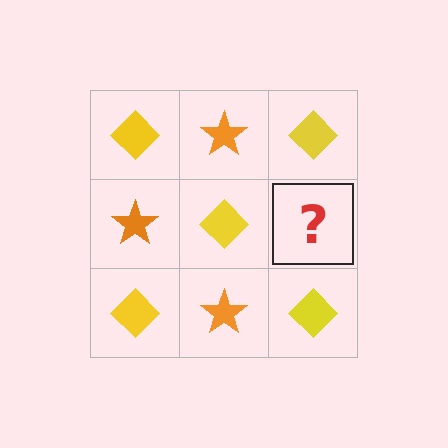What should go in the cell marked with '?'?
The missing cell should contain an orange star.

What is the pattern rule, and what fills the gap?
The rule is that it alternates yellow diamond and orange star in a checkerboard pattern. The gap should be filled with an orange star.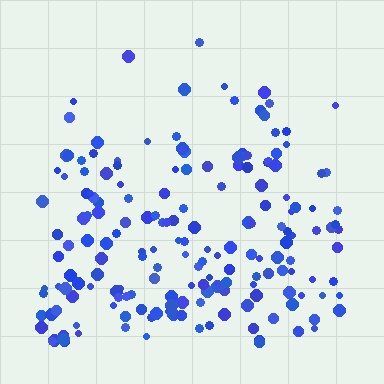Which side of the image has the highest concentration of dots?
The bottom.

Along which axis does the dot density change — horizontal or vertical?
Vertical.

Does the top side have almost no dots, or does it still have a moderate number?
Still a moderate number, just noticeably fewer than the bottom.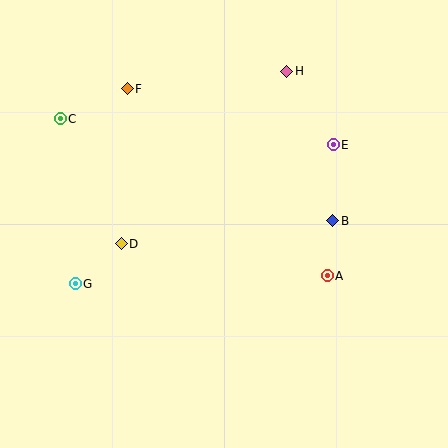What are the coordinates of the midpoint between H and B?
The midpoint between H and B is at (310, 146).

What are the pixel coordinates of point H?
Point H is at (287, 71).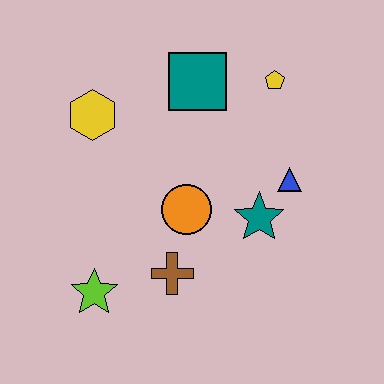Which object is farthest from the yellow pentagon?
The lime star is farthest from the yellow pentagon.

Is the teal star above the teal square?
No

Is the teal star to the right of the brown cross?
Yes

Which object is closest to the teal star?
The blue triangle is closest to the teal star.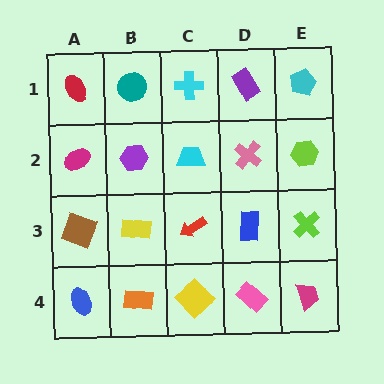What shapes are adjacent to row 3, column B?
A purple hexagon (row 2, column B), an orange rectangle (row 4, column B), a brown square (row 3, column A), a red arrow (row 3, column C).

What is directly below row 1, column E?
A lime hexagon.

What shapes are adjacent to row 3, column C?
A cyan trapezoid (row 2, column C), a yellow diamond (row 4, column C), a yellow rectangle (row 3, column B), a blue rectangle (row 3, column D).